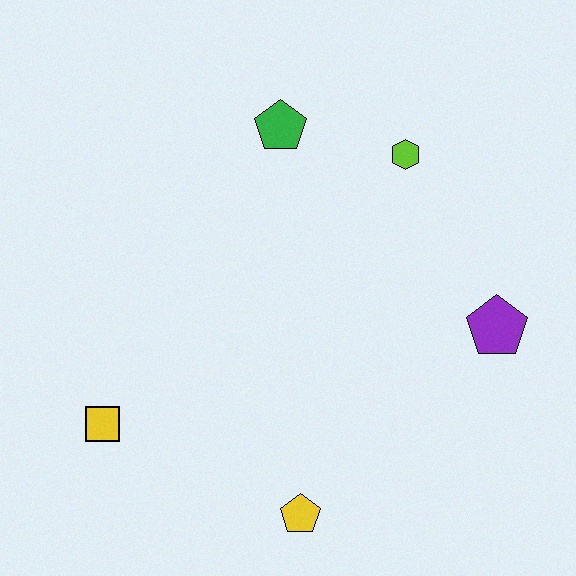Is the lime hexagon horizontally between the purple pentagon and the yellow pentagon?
Yes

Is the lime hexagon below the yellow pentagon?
No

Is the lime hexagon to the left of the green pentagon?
No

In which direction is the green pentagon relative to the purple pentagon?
The green pentagon is to the left of the purple pentagon.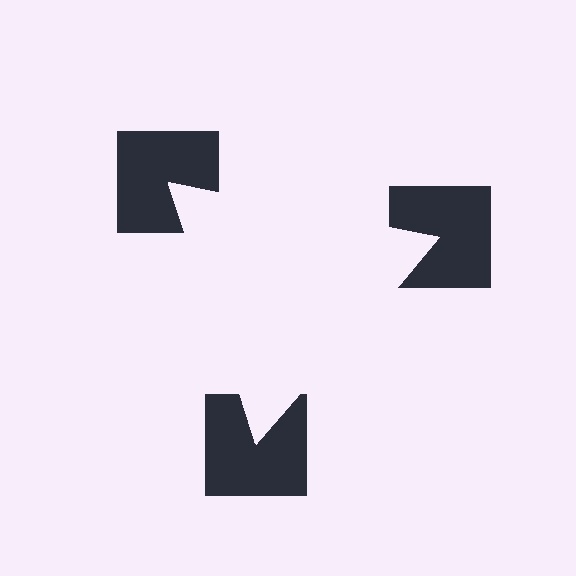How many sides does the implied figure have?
3 sides.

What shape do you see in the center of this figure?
An illusory triangle — its edges are inferred from the aligned wedge cuts in the notched squares, not physically drawn.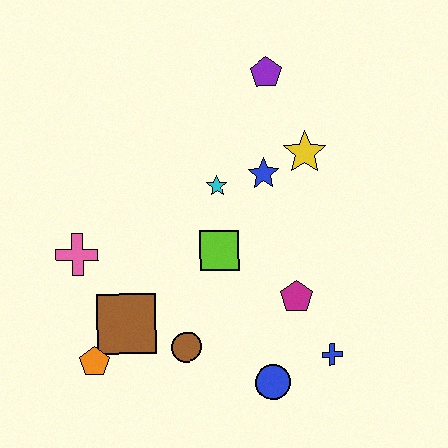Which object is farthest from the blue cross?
The purple pentagon is farthest from the blue cross.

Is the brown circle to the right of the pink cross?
Yes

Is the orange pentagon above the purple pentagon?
No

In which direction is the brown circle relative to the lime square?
The brown circle is below the lime square.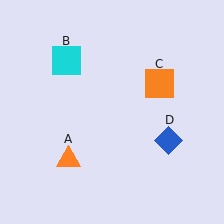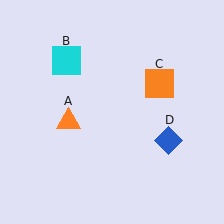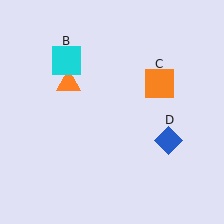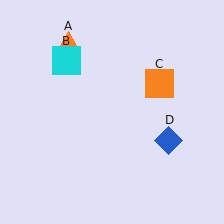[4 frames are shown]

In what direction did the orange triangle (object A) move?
The orange triangle (object A) moved up.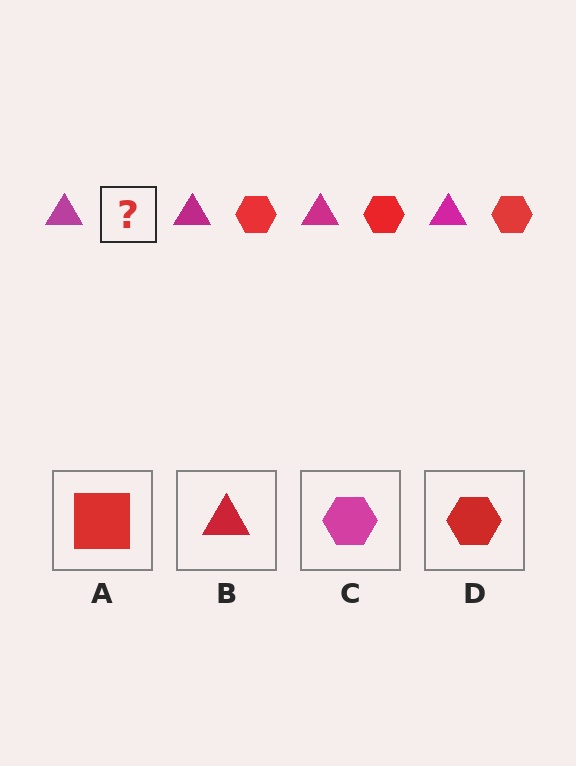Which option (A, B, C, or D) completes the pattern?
D.